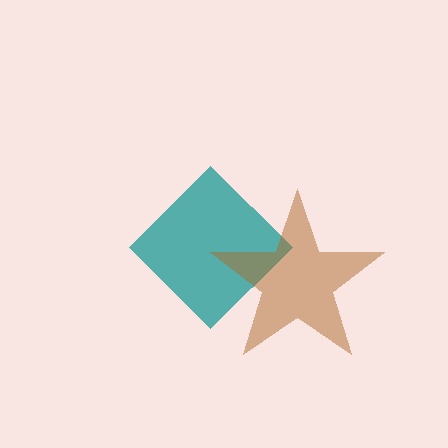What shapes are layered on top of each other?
The layered shapes are: a teal diamond, a brown star.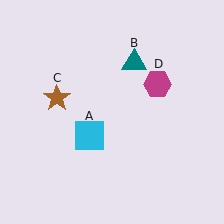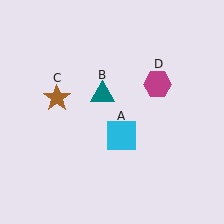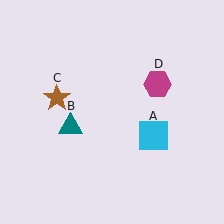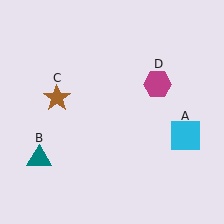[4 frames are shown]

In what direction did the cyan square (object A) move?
The cyan square (object A) moved right.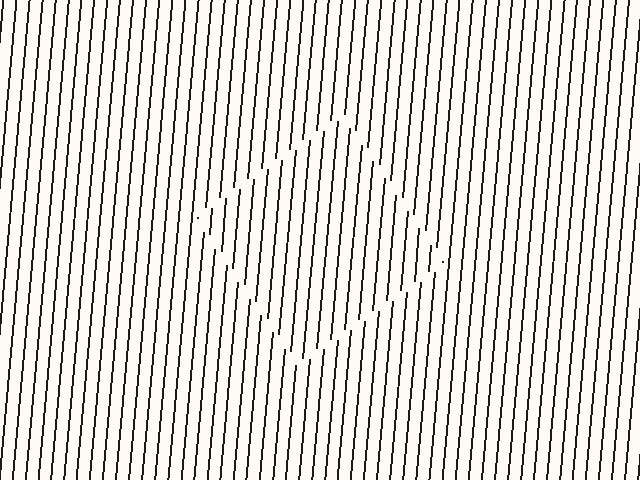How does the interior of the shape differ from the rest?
The interior of the shape contains the same grating, shifted by half a period — the contour is defined by the phase discontinuity where line-ends from the inner and outer gratings abut.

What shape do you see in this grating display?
An illusory square. The interior of the shape contains the same grating, shifted by half a period — the contour is defined by the phase discontinuity where line-ends from the inner and outer gratings abut.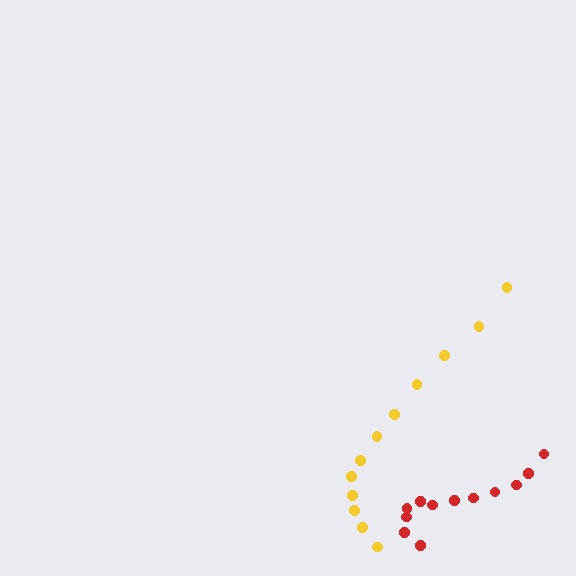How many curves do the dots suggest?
There are 2 distinct paths.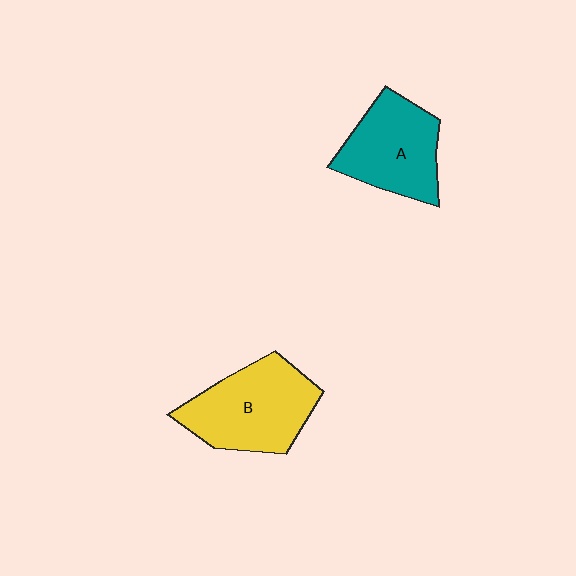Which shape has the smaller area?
Shape A (teal).